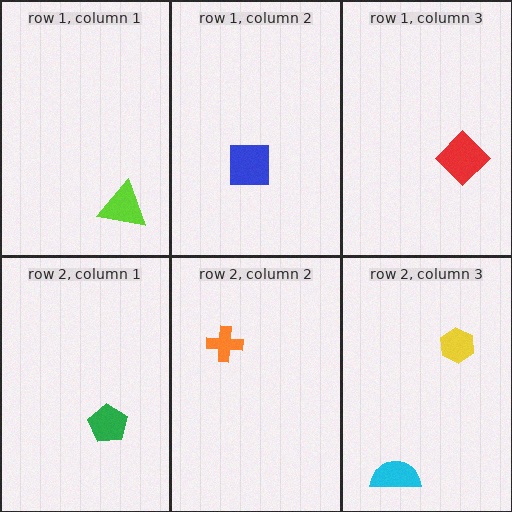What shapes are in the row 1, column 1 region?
The lime triangle.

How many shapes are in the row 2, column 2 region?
1.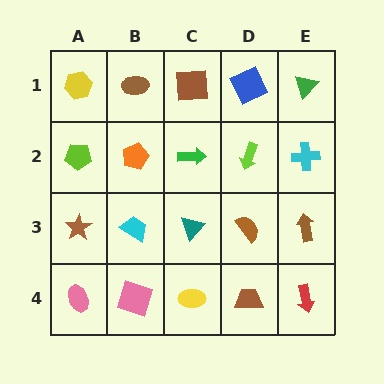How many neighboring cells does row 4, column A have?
2.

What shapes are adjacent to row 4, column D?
A brown semicircle (row 3, column D), a yellow ellipse (row 4, column C), a red arrow (row 4, column E).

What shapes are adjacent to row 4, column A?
A brown star (row 3, column A), a pink square (row 4, column B).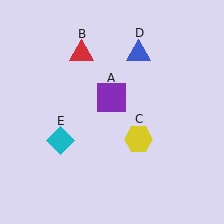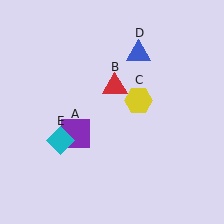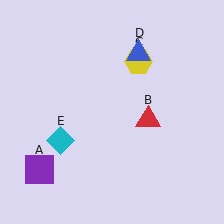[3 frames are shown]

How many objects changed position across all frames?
3 objects changed position: purple square (object A), red triangle (object B), yellow hexagon (object C).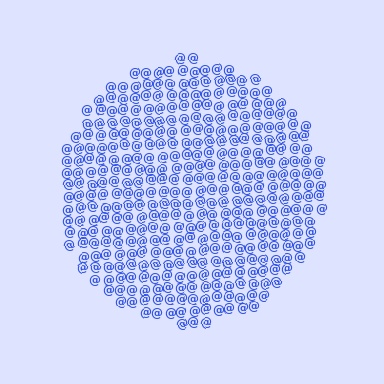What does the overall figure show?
The overall figure shows a circle.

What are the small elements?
The small elements are at signs.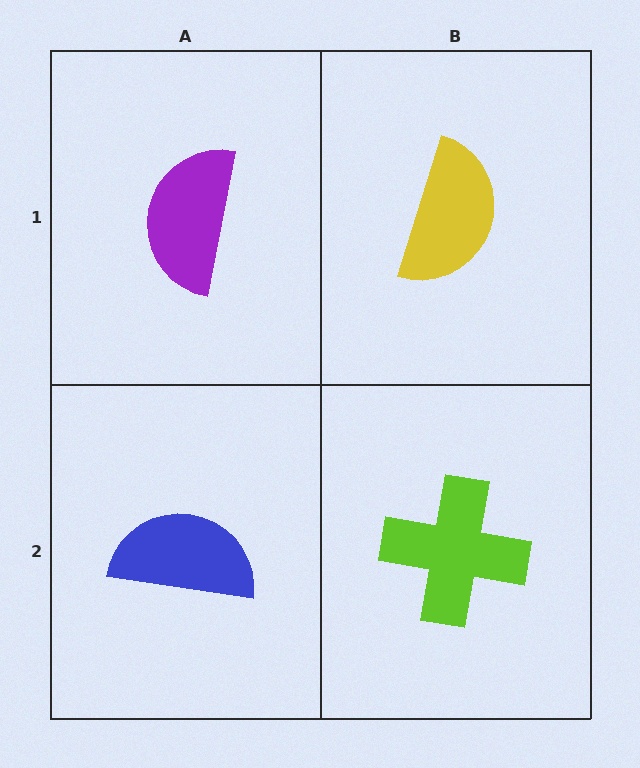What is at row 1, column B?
A yellow semicircle.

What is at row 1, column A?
A purple semicircle.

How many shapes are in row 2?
2 shapes.